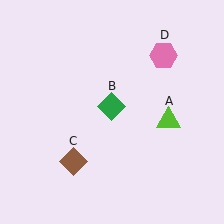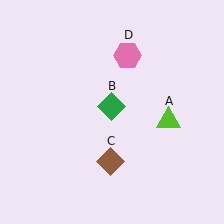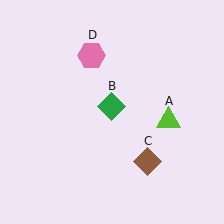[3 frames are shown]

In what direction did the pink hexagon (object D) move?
The pink hexagon (object D) moved left.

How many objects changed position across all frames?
2 objects changed position: brown diamond (object C), pink hexagon (object D).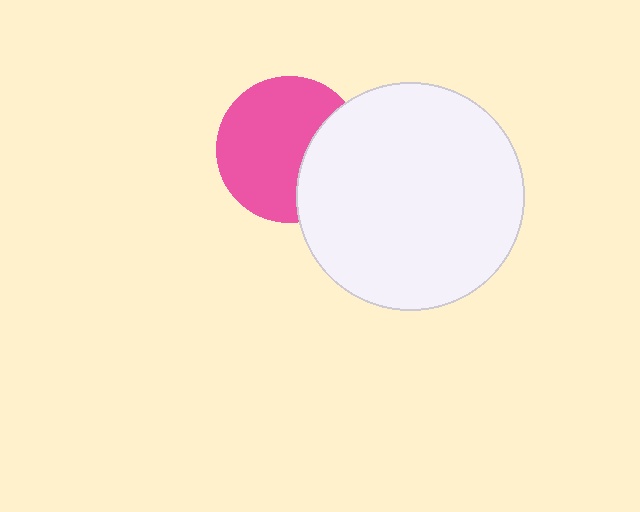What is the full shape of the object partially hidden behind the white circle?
The partially hidden object is a pink circle.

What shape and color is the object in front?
The object in front is a white circle.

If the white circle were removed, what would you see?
You would see the complete pink circle.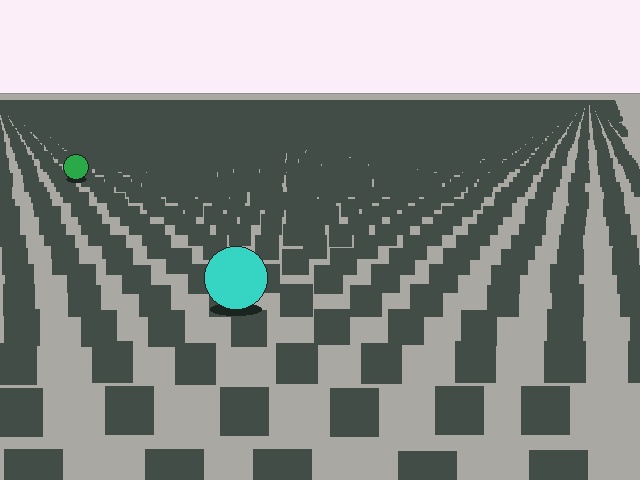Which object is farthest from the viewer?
The green circle is farthest from the viewer. It appears smaller and the ground texture around it is denser.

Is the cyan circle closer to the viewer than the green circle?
Yes. The cyan circle is closer — you can tell from the texture gradient: the ground texture is coarser near it.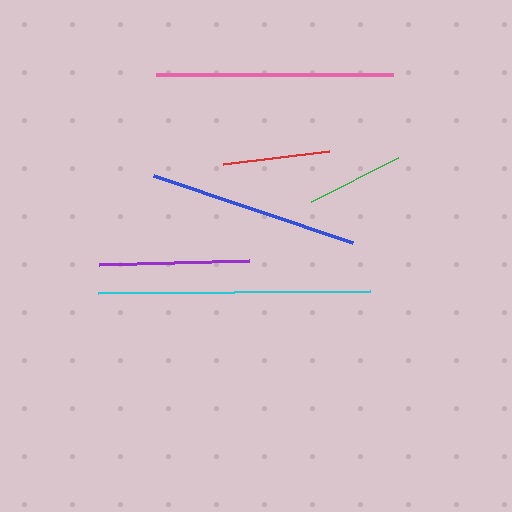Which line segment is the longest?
The cyan line is the longest at approximately 272 pixels.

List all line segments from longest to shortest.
From longest to shortest: cyan, pink, blue, purple, red, green.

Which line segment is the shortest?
The green line is the shortest at approximately 97 pixels.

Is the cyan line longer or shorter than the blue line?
The cyan line is longer than the blue line.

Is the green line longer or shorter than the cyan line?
The cyan line is longer than the green line.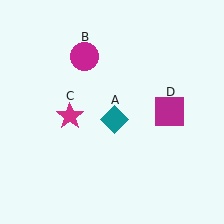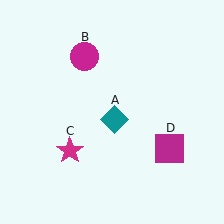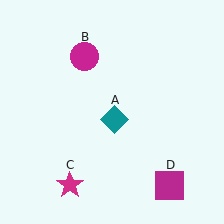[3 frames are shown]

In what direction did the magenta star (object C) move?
The magenta star (object C) moved down.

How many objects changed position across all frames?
2 objects changed position: magenta star (object C), magenta square (object D).